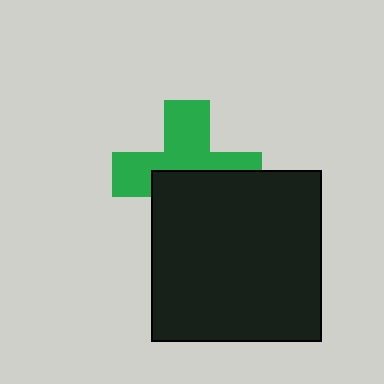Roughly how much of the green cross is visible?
About half of it is visible (roughly 53%).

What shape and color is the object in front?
The object in front is a black square.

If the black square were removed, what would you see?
You would see the complete green cross.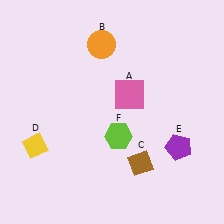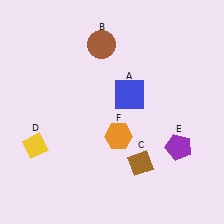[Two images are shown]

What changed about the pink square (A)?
In Image 1, A is pink. In Image 2, it changed to blue.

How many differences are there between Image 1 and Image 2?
There are 3 differences between the two images.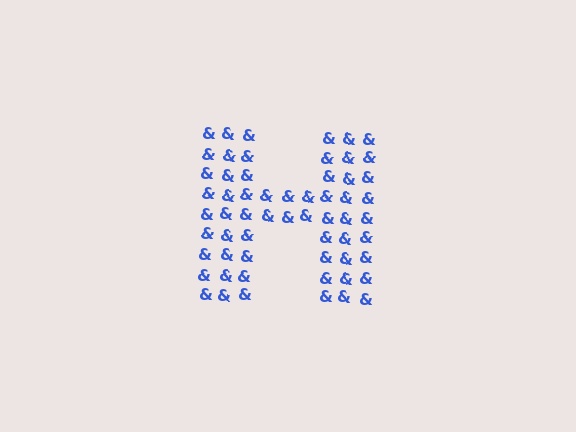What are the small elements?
The small elements are ampersands.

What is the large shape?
The large shape is the letter H.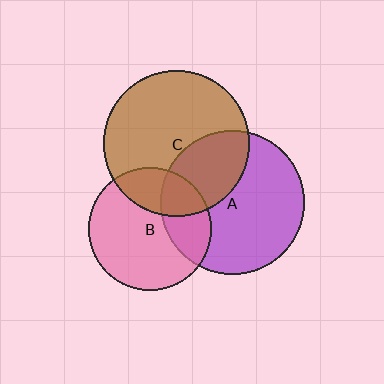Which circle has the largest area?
Circle C (brown).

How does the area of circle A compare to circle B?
Approximately 1.4 times.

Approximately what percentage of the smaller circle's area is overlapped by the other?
Approximately 35%.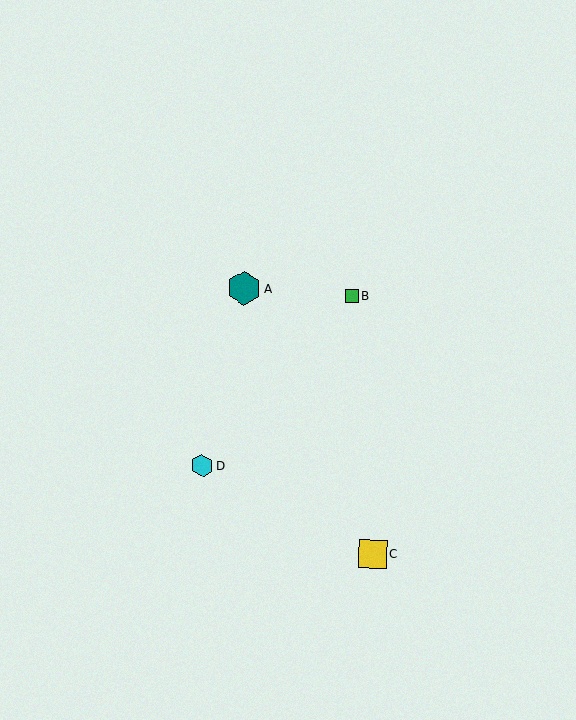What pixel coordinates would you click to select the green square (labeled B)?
Click at (352, 296) to select the green square B.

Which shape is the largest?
The teal hexagon (labeled A) is the largest.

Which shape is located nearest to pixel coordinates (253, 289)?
The teal hexagon (labeled A) at (244, 288) is nearest to that location.